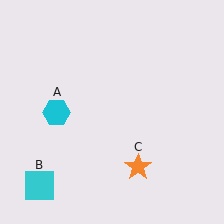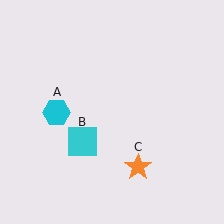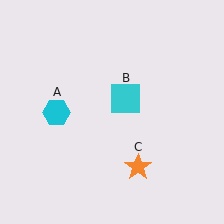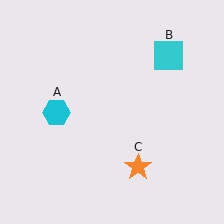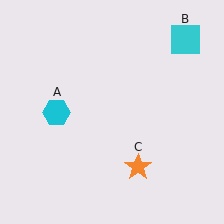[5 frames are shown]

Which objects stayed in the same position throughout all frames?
Cyan hexagon (object A) and orange star (object C) remained stationary.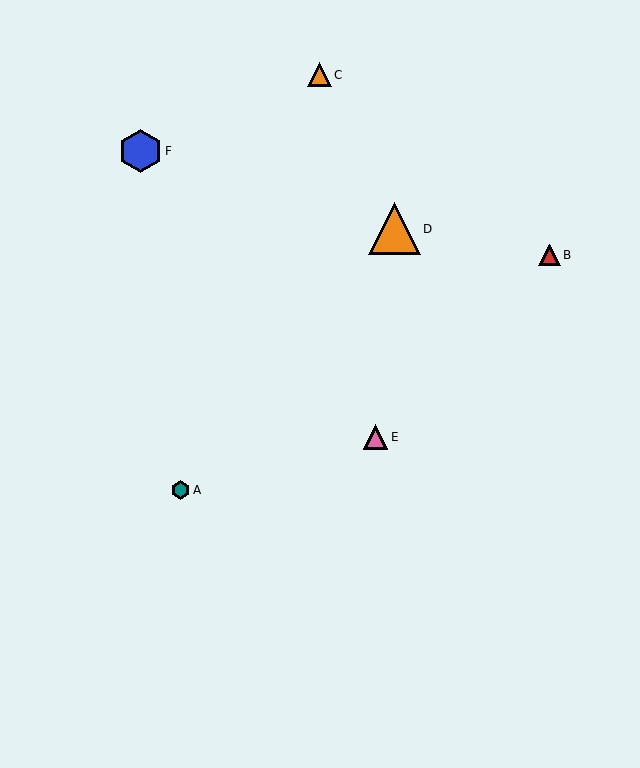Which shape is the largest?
The orange triangle (labeled D) is the largest.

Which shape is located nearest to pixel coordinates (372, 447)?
The pink triangle (labeled E) at (375, 437) is nearest to that location.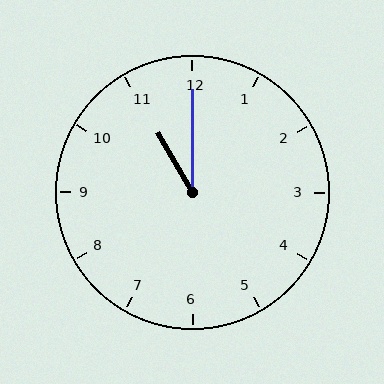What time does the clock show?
11:00.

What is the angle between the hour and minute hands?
Approximately 30 degrees.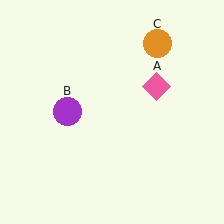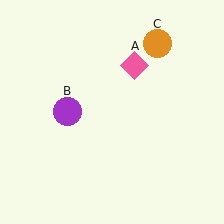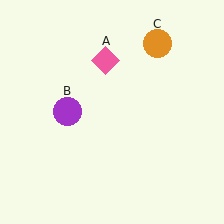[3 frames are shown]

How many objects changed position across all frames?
1 object changed position: pink diamond (object A).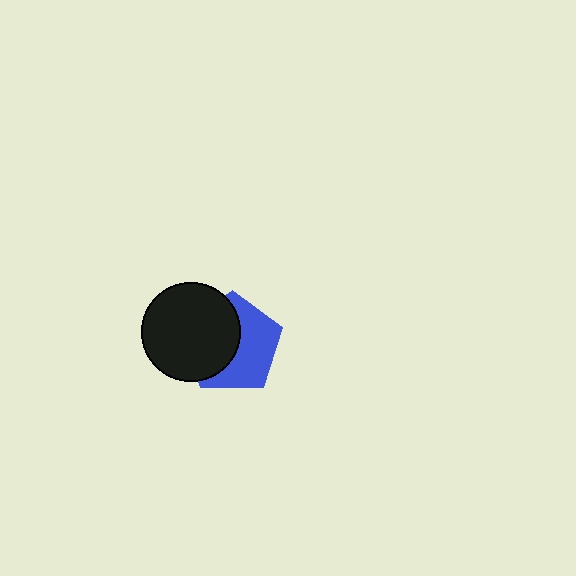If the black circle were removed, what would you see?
You would see the complete blue pentagon.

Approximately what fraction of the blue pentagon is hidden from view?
Roughly 48% of the blue pentagon is hidden behind the black circle.